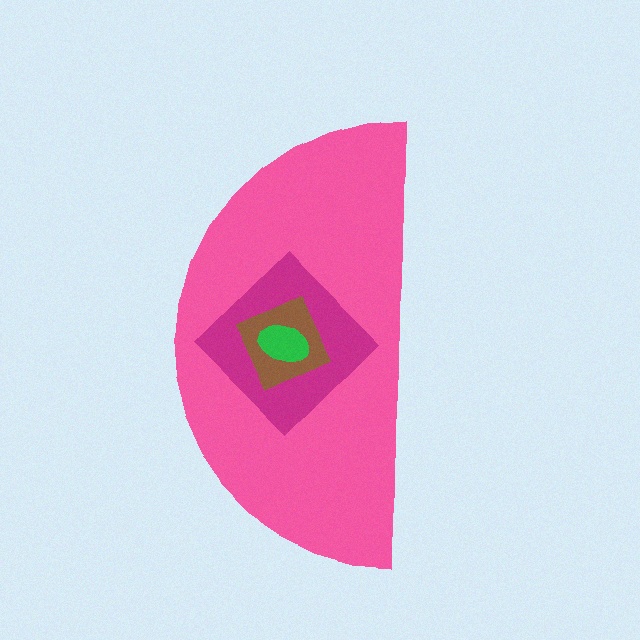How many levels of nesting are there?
4.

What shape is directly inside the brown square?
The green ellipse.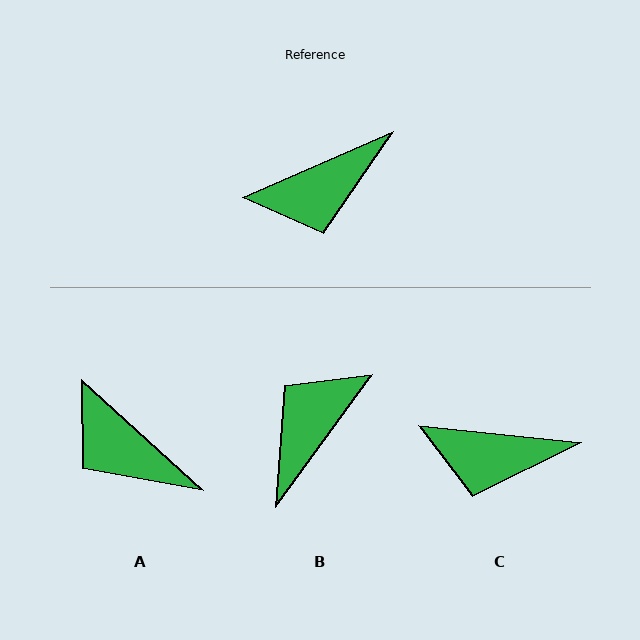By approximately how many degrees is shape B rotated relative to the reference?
Approximately 150 degrees clockwise.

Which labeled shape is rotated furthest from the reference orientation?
B, about 150 degrees away.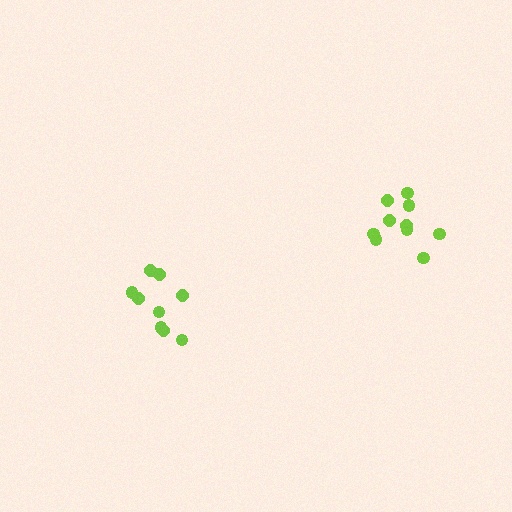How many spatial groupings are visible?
There are 2 spatial groupings.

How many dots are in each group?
Group 1: 9 dots, Group 2: 10 dots (19 total).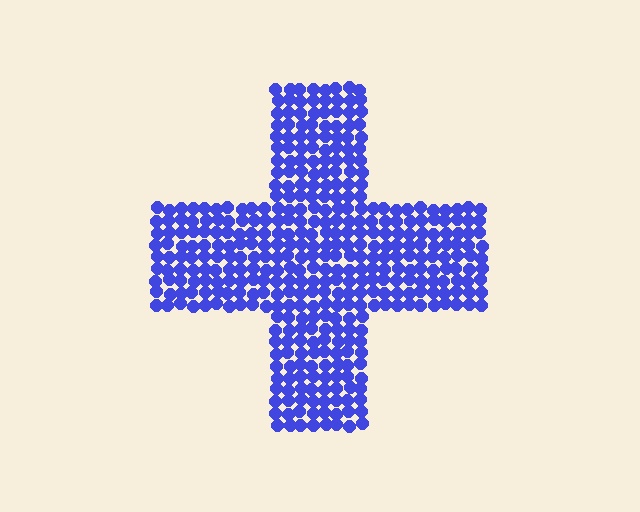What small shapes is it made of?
It is made of small circles.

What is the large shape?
The large shape is a cross.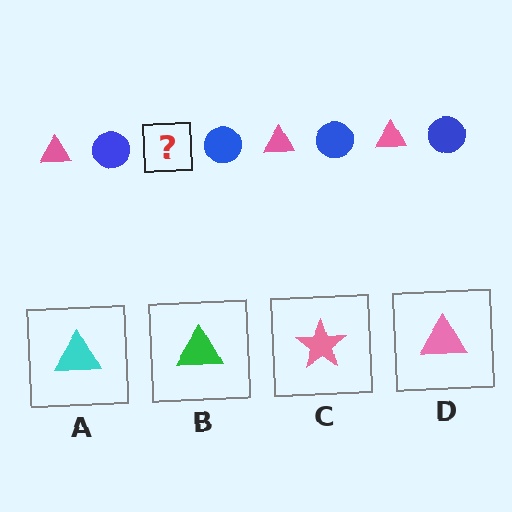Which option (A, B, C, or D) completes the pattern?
D.